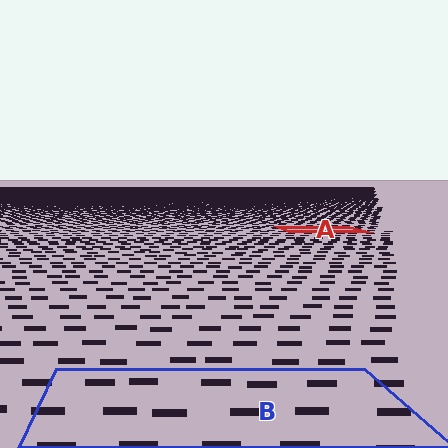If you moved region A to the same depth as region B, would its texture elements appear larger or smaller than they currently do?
They would appear larger. At a closer depth, the same texture elements are projected at a bigger on-screen size.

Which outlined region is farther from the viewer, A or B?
Region A is farther from the viewer — the texture elements inside it appear smaller and more densely packed.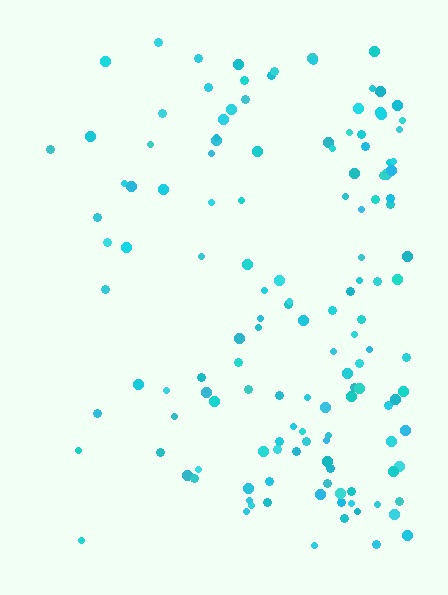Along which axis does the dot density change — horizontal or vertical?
Horizontal.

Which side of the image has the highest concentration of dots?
The right.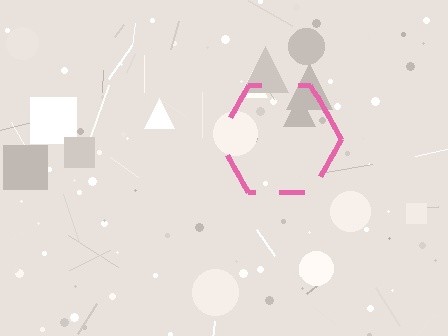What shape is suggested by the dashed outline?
The dashed outline suggests a hexagon.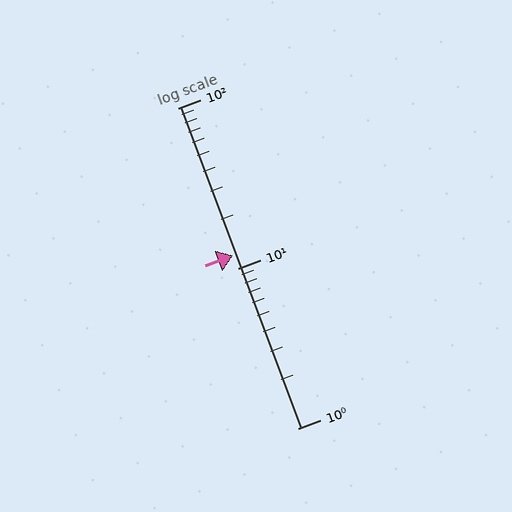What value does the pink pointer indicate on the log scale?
The pointer indicates approximately 12.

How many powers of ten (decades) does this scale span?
The scale spans 2 decades, from 1 to 100.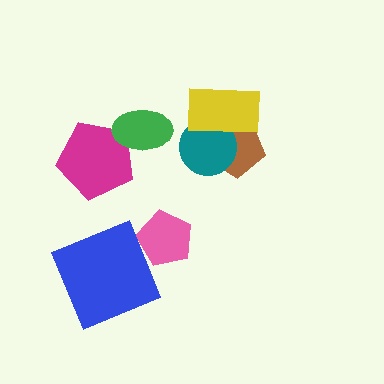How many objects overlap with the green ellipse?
1 object overlaps with the green ellipse.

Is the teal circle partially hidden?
Yes, it is partially covered by another shape.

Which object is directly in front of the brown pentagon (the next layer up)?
The teal circle is directly in front of the brown pentagon.